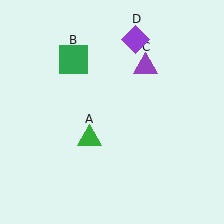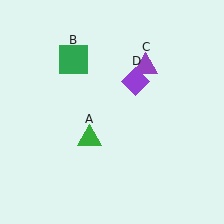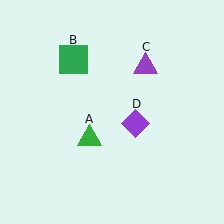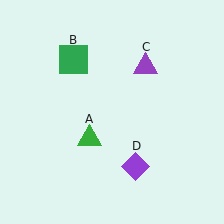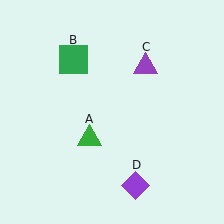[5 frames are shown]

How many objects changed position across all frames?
1 object changed position: purple diamond (object D).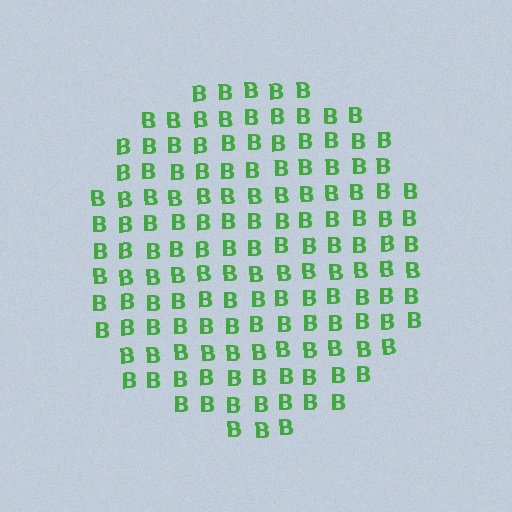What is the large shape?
The large shape is a circle.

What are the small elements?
The small elements are letter B's.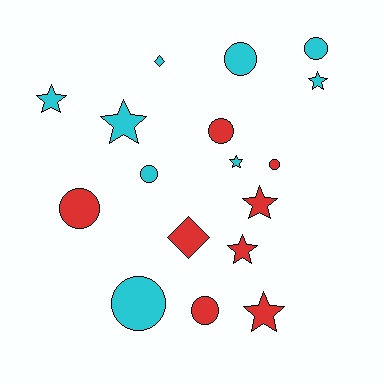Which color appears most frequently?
Cyan, with 9 objects.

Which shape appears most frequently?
Circle, with 8 objects.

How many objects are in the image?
There are 17 objects.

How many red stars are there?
There are 3 red stars.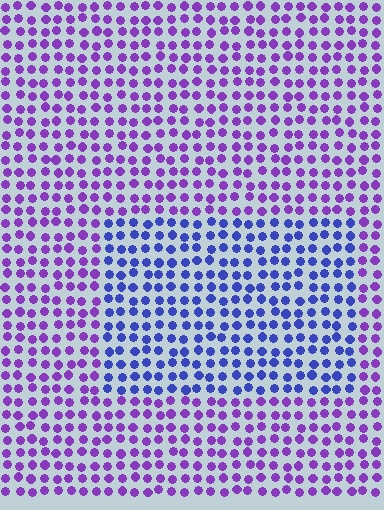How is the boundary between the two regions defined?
The boundary is defined purely by a slight shift in hue (about 42 degrees). Spacing, size, and orientation are identical on both sides.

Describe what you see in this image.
The image is filled with small purple elements in a uniform arrangement. A rectangle-shaped region is visible where the elements are tinted to a slightly different hue, forming a subtle color boundary.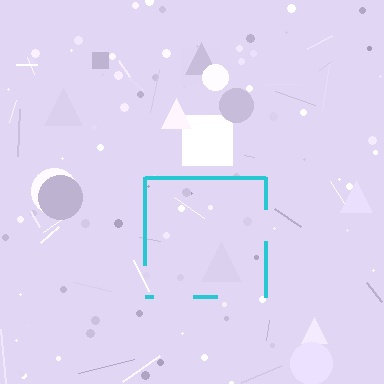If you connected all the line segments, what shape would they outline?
They would outline a square.